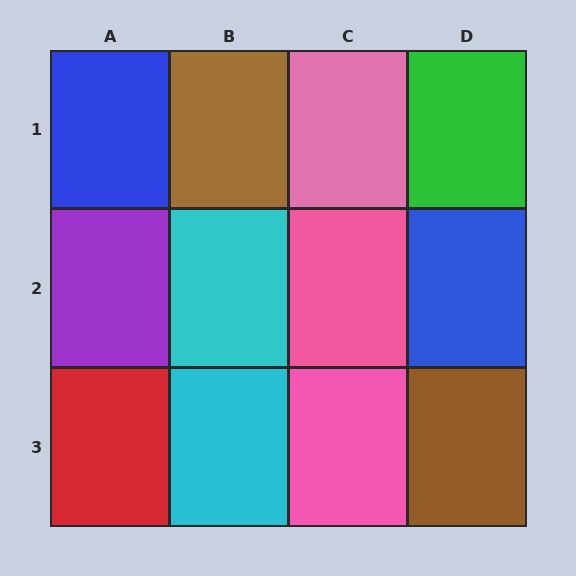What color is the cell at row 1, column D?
Green.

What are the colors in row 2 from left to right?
Purple, cyan, pink, blue.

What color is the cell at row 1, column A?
Blue.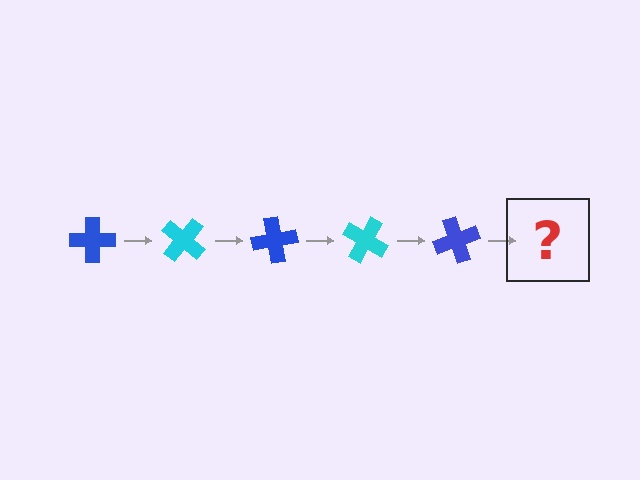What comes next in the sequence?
The next element should be a cyan cross, rotated 200 degrees from the start.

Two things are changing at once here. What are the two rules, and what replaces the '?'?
The two rules are that it rotates 40 degrees each step and the color cycles through blue and cyan. The '?' should be a cyan cross, rotated 200 degrees from the start.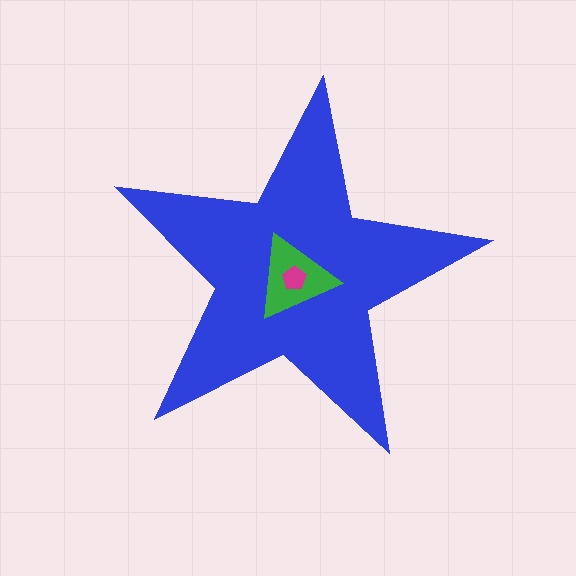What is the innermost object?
The magenta pentagon.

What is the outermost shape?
The blue star.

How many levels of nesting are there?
3.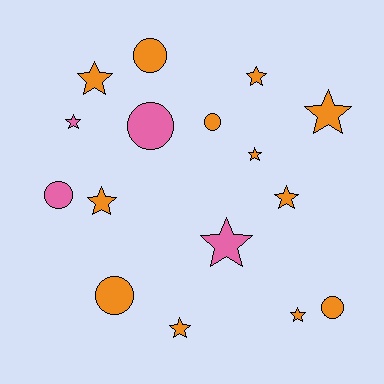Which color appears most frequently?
Orange, with 12 objects.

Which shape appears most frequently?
Star, with 10 objects.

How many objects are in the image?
There are 16 objects.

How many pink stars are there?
There are 2 pink stars.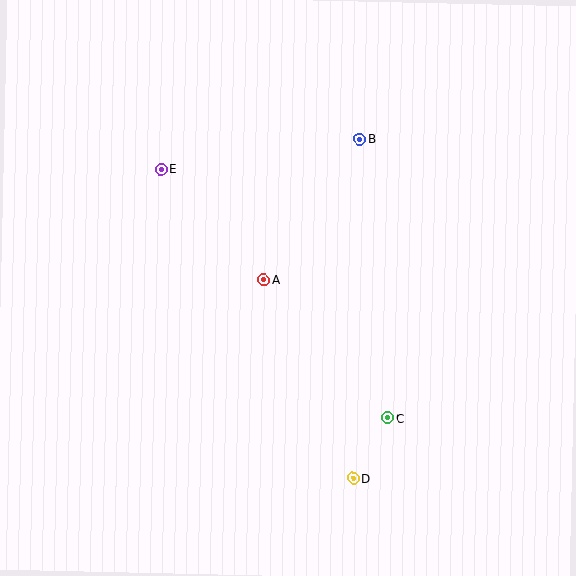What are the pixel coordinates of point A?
Point A is at (264, 280).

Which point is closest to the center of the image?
Point A at (264, 280) is closest to the center.